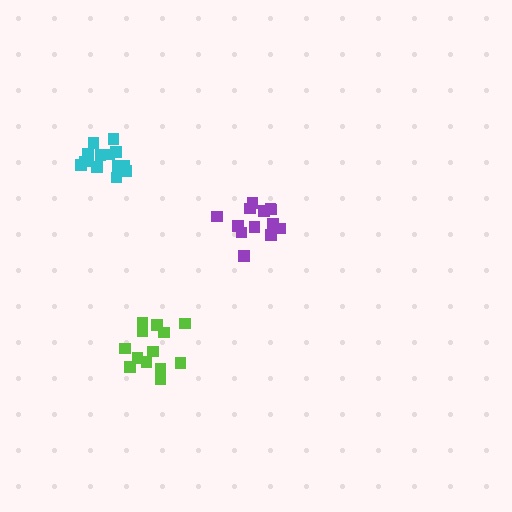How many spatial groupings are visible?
There are 3 spatial groupings.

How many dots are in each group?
Group 1: 13 dots, Group 2: 14 dots, Group 3: 13 dots (40 total).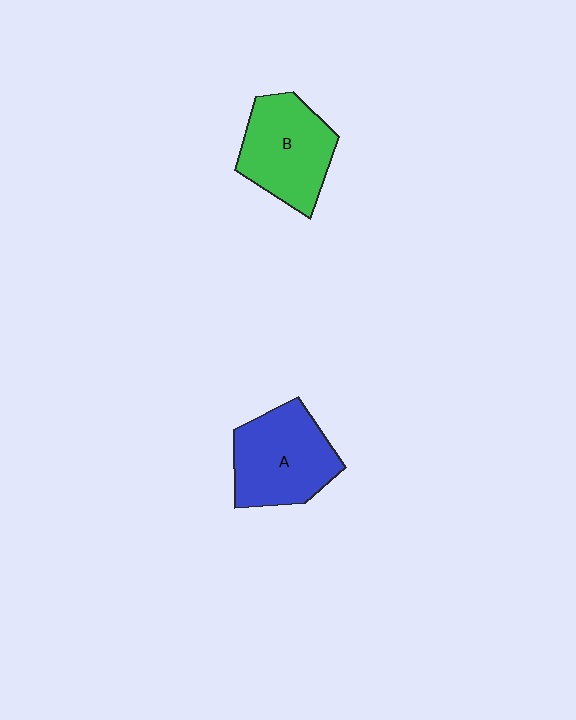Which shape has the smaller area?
Shape B (green).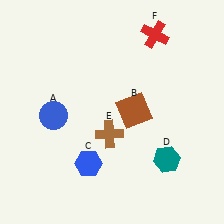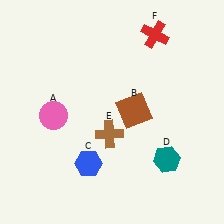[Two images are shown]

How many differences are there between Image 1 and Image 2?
There is 1 difference between the two images.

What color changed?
The circle (A) changed from blue in Image 1 to pink in Image 2.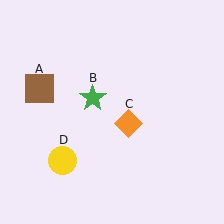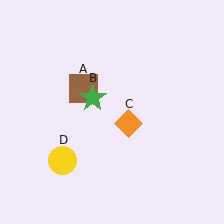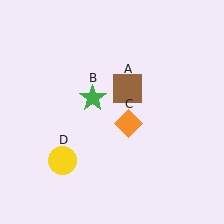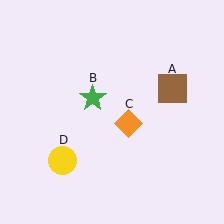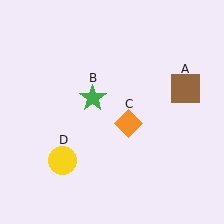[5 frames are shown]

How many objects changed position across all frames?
1 object changed position: brown square (object A).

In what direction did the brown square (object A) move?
The brown square (object A) moved right.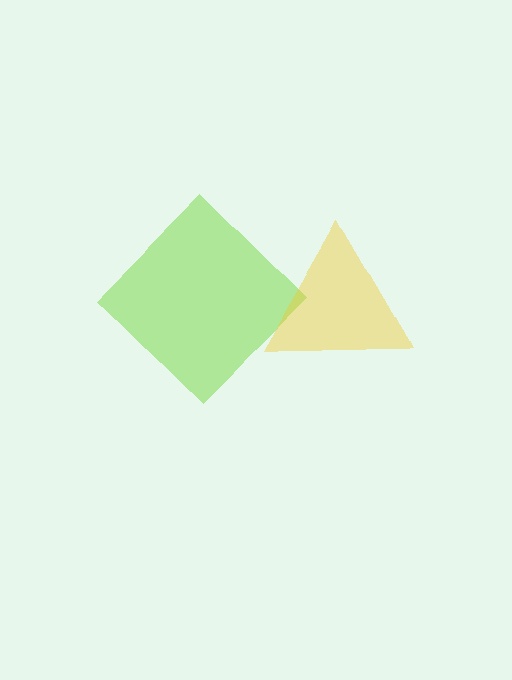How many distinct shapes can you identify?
There are 2 distinct shapes: a lime diamond, a yellow triangle.